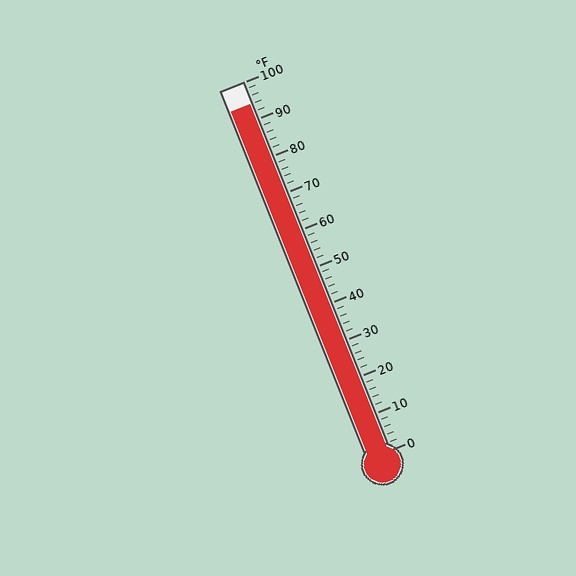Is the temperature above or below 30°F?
The temperature is above 30°F.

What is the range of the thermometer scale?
The thermometer scale ranges from 0°F to 100°F.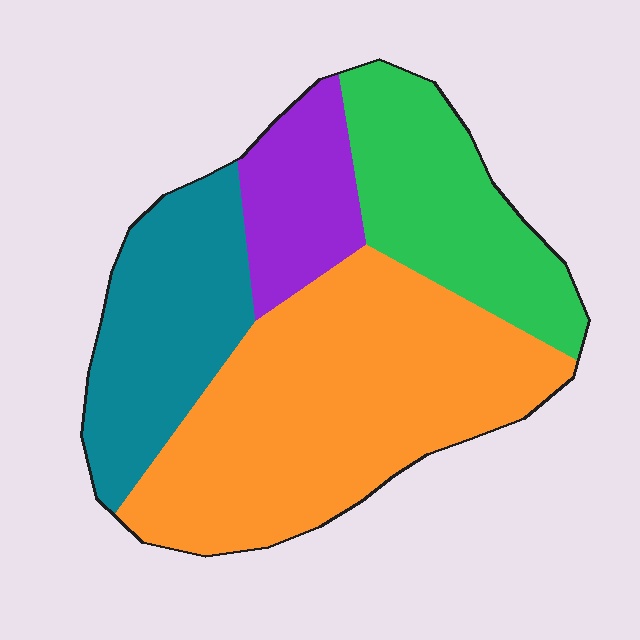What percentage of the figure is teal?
Teal covers 22% of the figure.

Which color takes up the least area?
Purple, at roughly 10%.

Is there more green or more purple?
Green.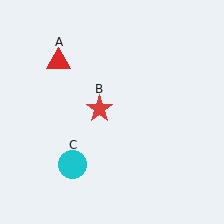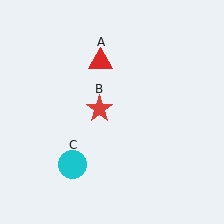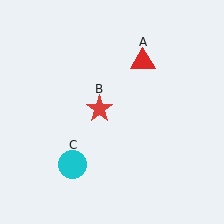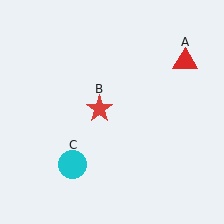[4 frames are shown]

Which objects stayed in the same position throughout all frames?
Red star (object B) and cyan circle (object C) remained stationary.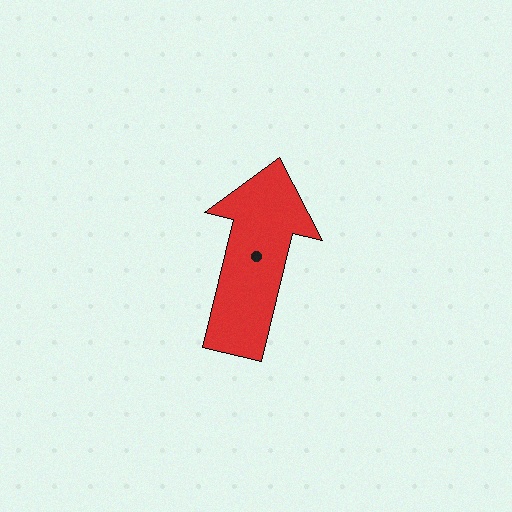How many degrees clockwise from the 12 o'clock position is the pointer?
Approximately 14 degrees.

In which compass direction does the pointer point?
North.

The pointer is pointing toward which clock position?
Roughly 12 o'clock.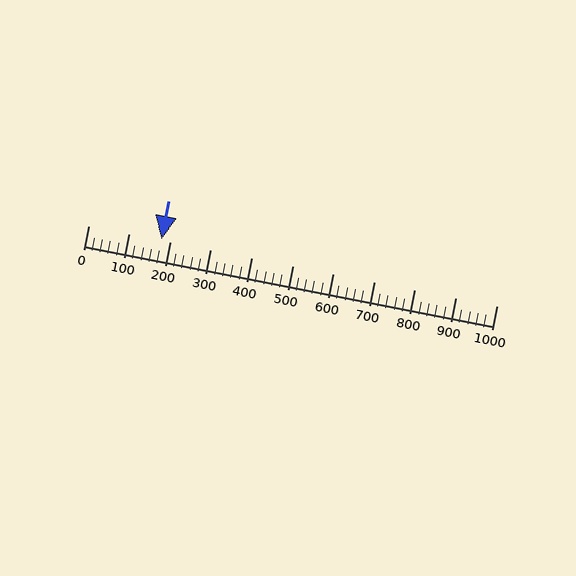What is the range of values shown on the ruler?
The ruler shows values from 0 to 1000.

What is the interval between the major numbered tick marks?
The major tick marks are spaced 100 units apart.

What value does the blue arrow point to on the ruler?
The blue arrow points to approximately 180.